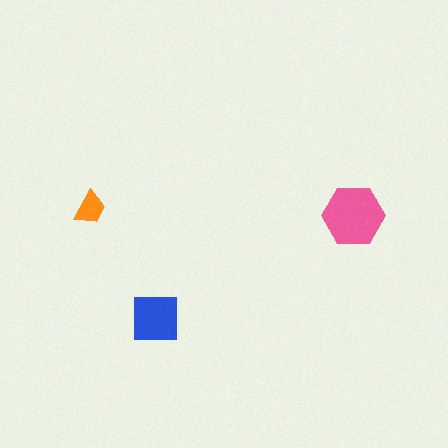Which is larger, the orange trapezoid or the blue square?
The blue square.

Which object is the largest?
The pink hexagon.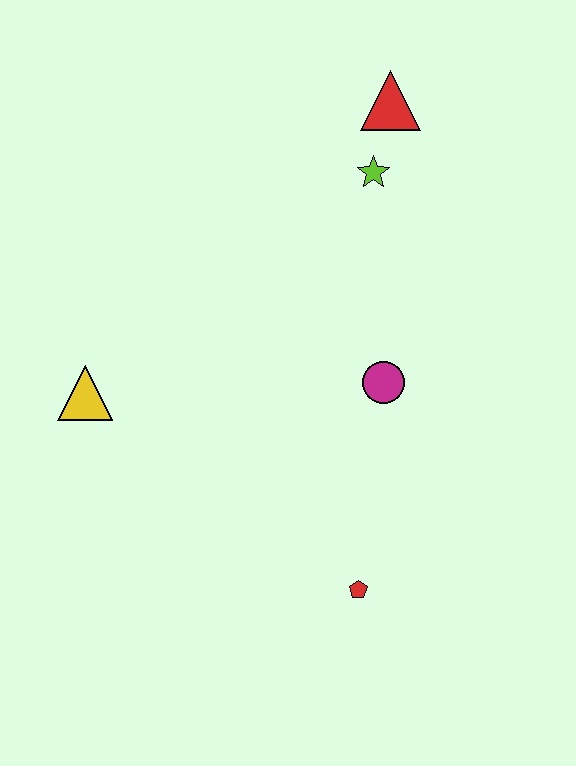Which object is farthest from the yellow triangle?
The red triangle is farthest from the yellow triangle.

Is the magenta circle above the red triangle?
No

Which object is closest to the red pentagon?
The magenta circle is closest to the red pentagon.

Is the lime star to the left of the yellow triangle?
No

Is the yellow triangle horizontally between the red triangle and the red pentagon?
No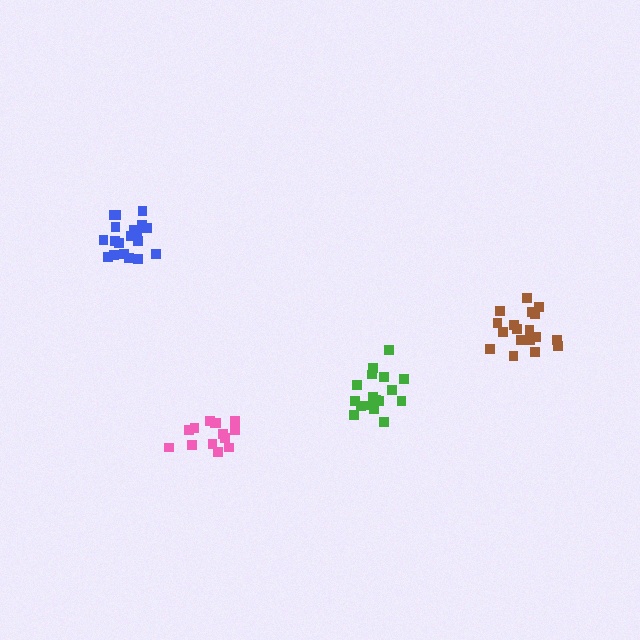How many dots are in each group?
Group 1: 20 dots, Group 2: 14 dots, Group 3: 19 dots, Group 4: 18 dots (71 total).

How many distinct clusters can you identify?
There are 4 distinct clusters.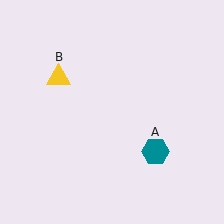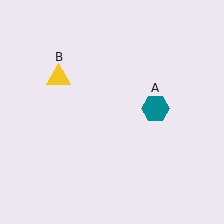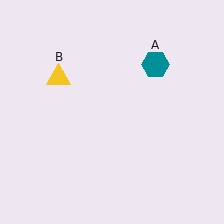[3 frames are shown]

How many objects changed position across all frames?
1 object changed position: teal hexagon (object A).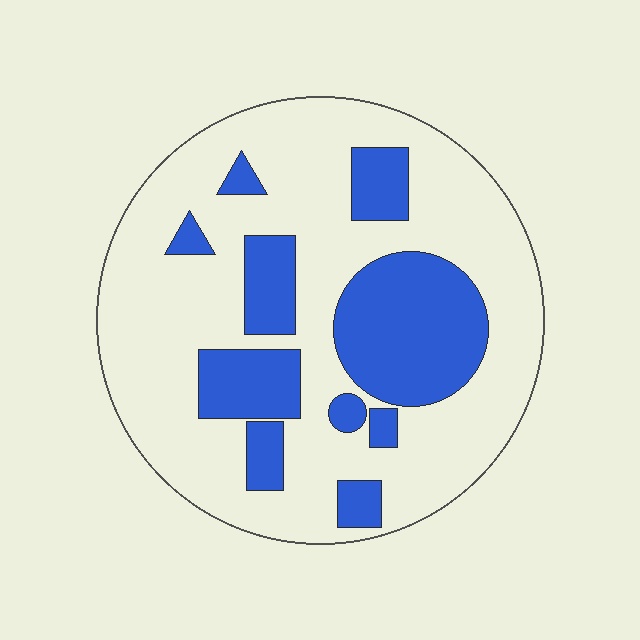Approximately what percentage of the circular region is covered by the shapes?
Approximately 30%.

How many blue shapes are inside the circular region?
10.